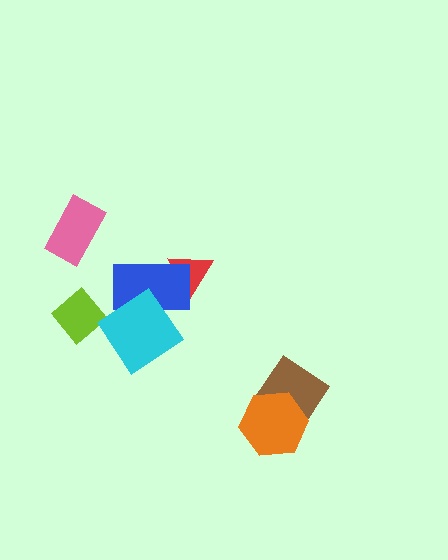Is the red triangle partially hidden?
Yes, it is partially covered by another shape.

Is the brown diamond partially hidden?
Yes, it is partially covered by another shape.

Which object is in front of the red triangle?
The blue rectangle is in front of the red triangle.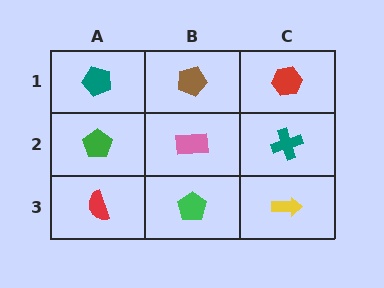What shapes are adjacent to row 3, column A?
A green pentagon (row 2, column A), a green pentagon (row 3, column B).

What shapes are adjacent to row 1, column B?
A pink rectangle (row 2, column B), a teal pentagon (row 1, column A), a red hexagon (row 1, column C).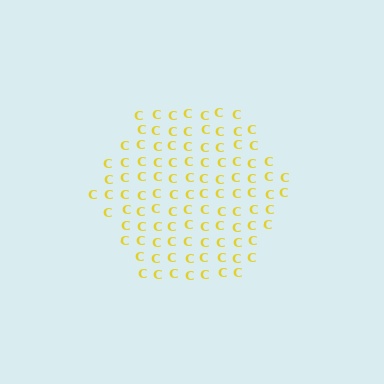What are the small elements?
The small elements are letter C's.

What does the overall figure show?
The overall figure shows a hexagon.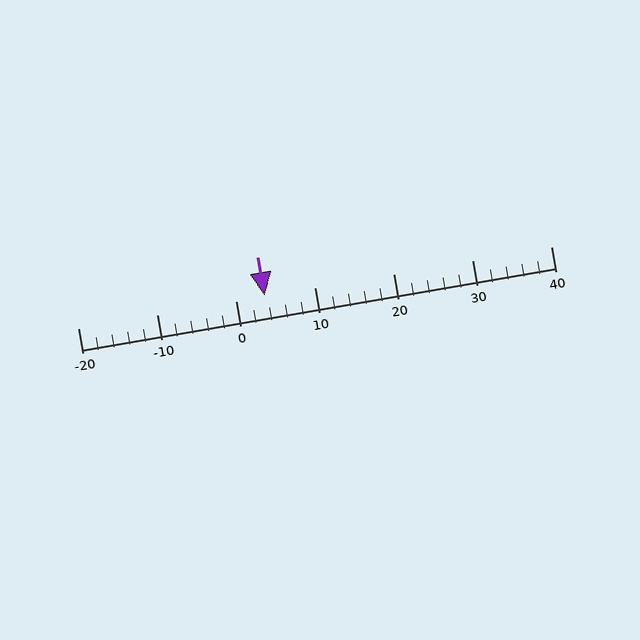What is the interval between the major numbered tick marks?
The major tick marks are spaced 10 units apart.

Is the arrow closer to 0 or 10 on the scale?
The arrow is closer to 0.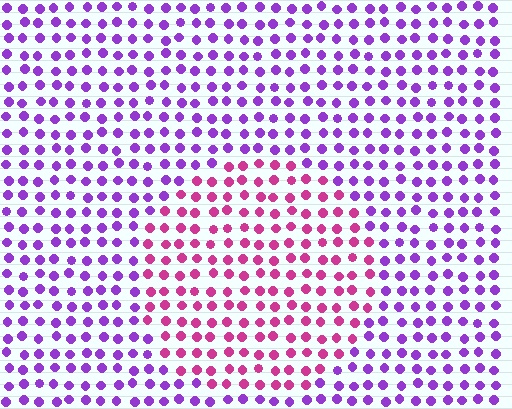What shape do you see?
I see a circle.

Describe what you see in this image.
The image is filled with small purple elements in a uniform arrangement. A circle-shaped region is visible where the elements are tinted to a slightly different hue, forming a subtle color boundary.